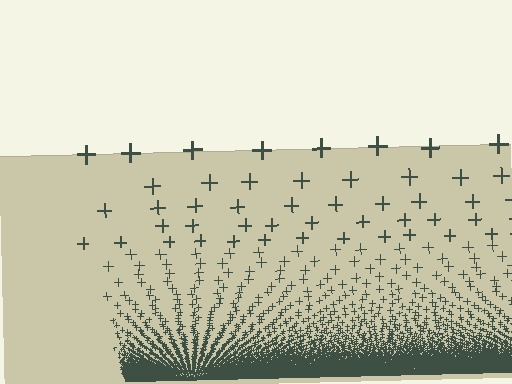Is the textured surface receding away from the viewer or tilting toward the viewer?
The surface appears to tilt toward the viewer. Texture elements get larger and sparser toward the top.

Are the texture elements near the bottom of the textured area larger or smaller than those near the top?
Smaller. The gradient is inverted — elements near the bottom are smaller and denser.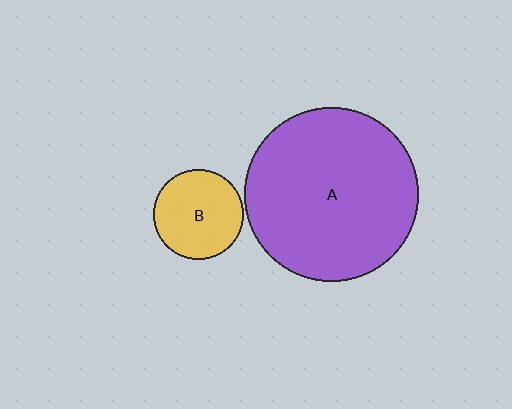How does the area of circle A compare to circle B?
Approximately 3.8 times.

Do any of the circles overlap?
No, none of the circles overlap.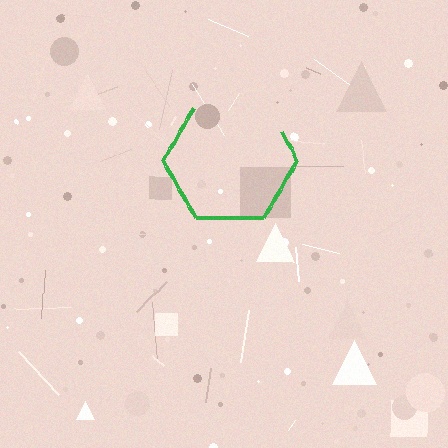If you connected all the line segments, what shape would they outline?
They would outline a hexagon.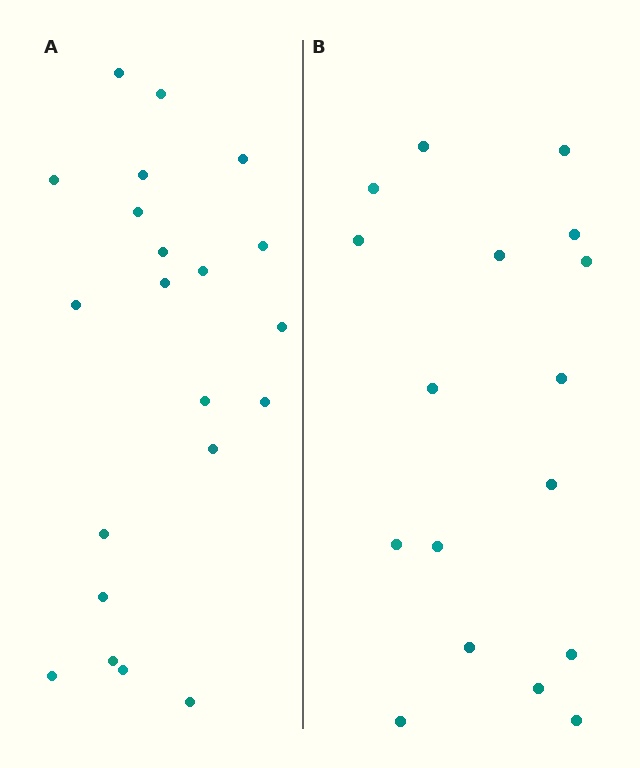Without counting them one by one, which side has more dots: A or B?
Region A (the left region) has more dots.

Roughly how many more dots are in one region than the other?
Region A has about 4 more dots than region B.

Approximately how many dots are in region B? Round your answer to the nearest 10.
About 20 dots. (The exact count is 17, which rounds to 20.)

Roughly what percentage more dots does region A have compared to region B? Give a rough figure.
About 25% more.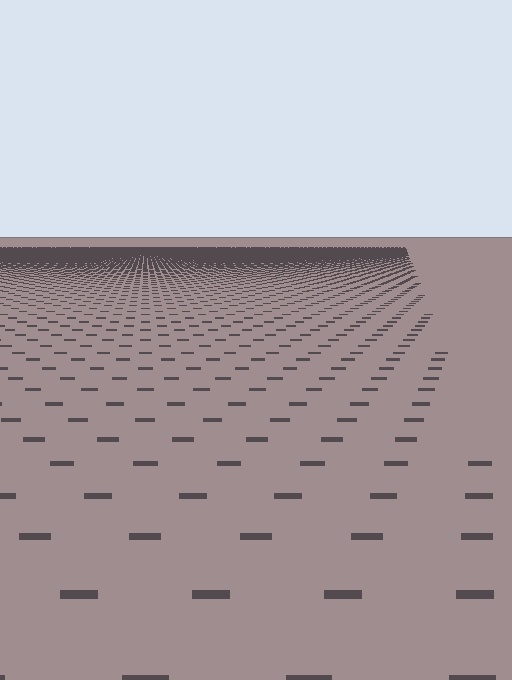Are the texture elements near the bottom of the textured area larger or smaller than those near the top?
Larger. Near the bottom, elements are closer to the viewer and appear at a bigger on-screen size.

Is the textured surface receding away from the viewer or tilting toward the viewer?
The surface is receding away from the viewer. Texture elements get smaller and denser toward the top.